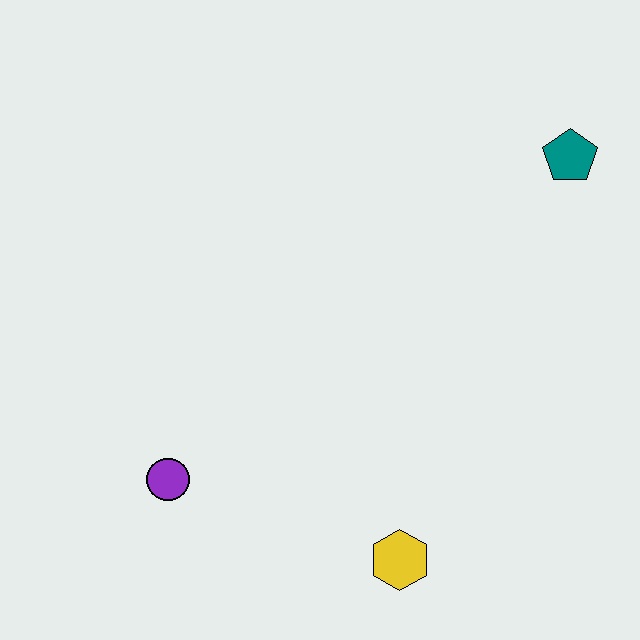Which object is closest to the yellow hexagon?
The purple circle is closest to the yellow hexagon.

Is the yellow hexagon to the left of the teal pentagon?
Yes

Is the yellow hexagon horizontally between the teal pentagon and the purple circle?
Yes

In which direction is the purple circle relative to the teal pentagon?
The purple circle is to the left of the teal pentagon.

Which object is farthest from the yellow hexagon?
The teal pentagon is farthest from the yellow hexagon.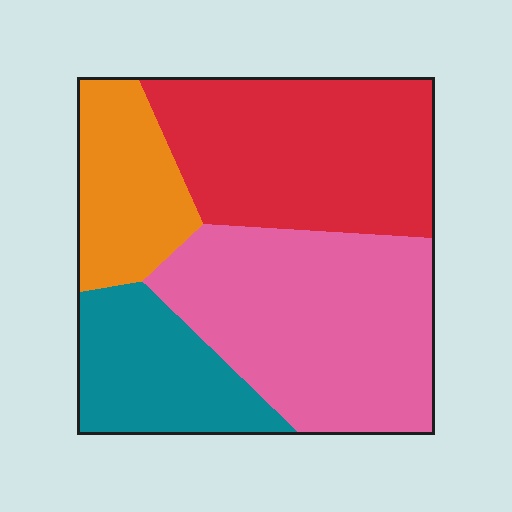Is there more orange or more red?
Red.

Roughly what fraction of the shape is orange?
Orange takes up about one sixth (1/6) of the shape.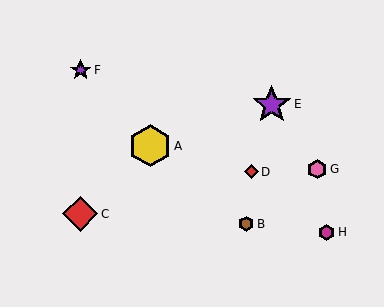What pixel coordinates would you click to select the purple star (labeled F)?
Click at (81, 70) to select the purple star F.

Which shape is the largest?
The yellow hexagon (labeled A) is the largest.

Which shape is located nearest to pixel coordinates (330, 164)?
The pink hexagon (labeled G) at (317, 169) is nearest to that location.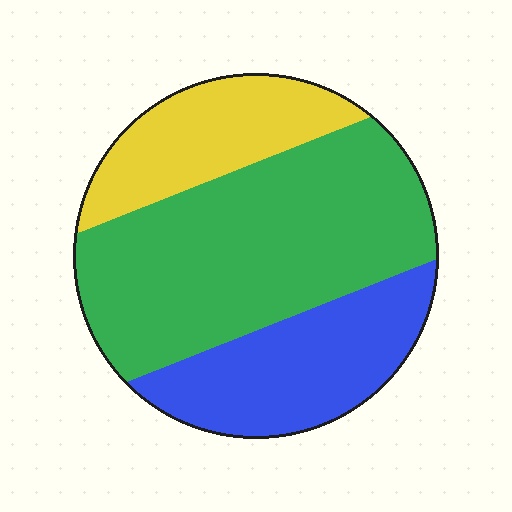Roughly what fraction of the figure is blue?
Blue covers around 25% of the figure.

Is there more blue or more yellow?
Blue.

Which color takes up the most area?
Green, at roughly 55%.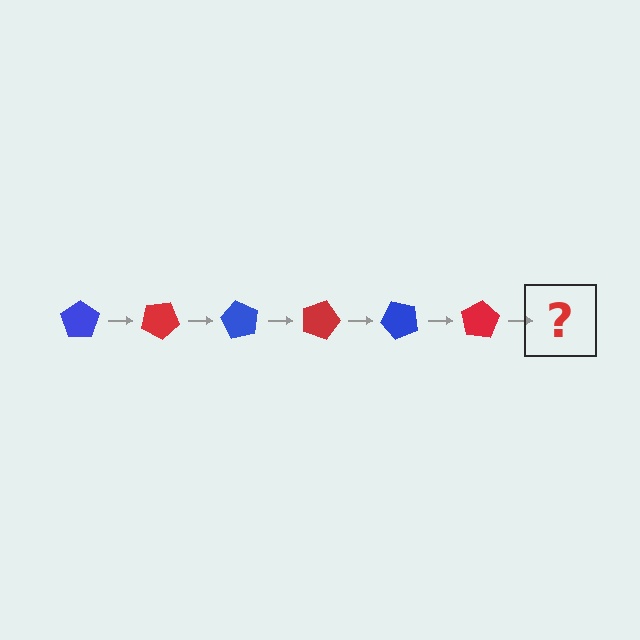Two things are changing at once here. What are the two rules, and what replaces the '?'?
The two rules are that it rotates 30 degrees each step and the color cycles through blue and red. The '?' should be a blue pentagon, rotated 180 degrees from the start.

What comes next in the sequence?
The next element should be a blue pentagon, rotated 180 degrees from the start.